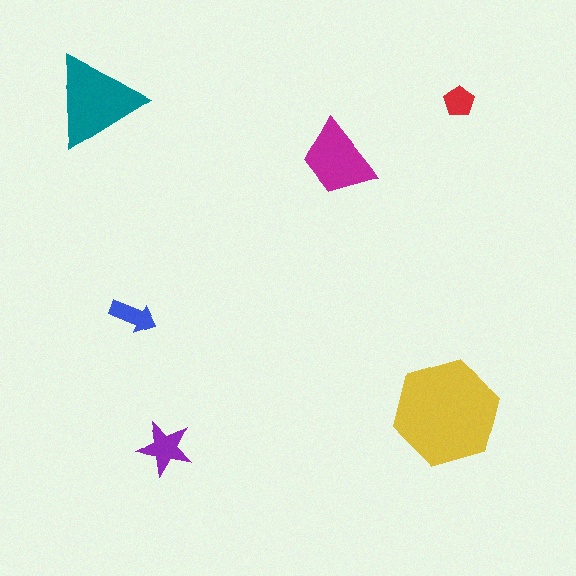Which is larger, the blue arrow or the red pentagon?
The blue arrow.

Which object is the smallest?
The red pentagon.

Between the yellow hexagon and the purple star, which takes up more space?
The yellow hexagon.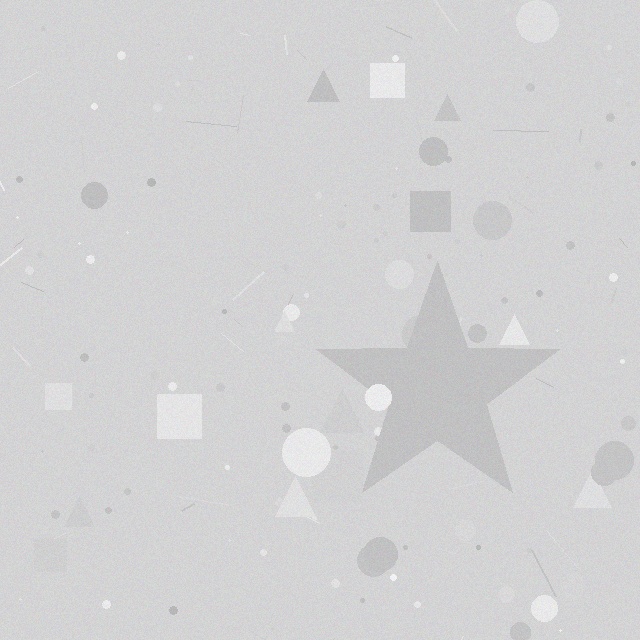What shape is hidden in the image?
A star is hidden in the image.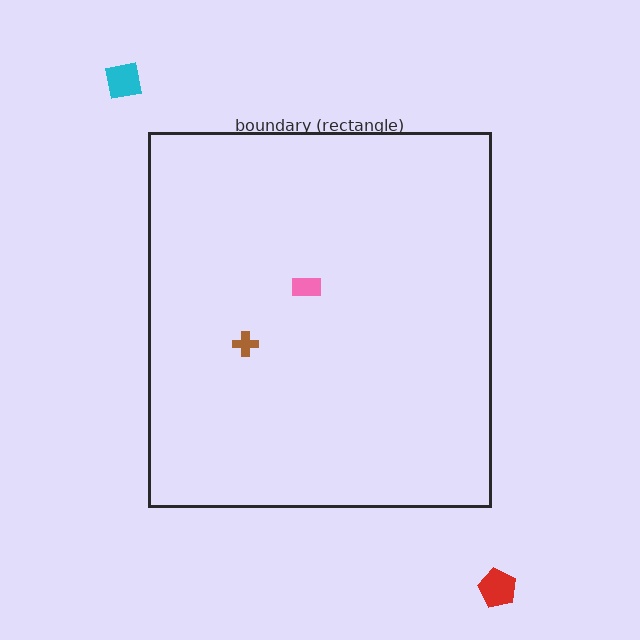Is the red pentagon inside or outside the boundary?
Outside.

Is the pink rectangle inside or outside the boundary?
Inside.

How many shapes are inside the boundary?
2 inside, 2 outside.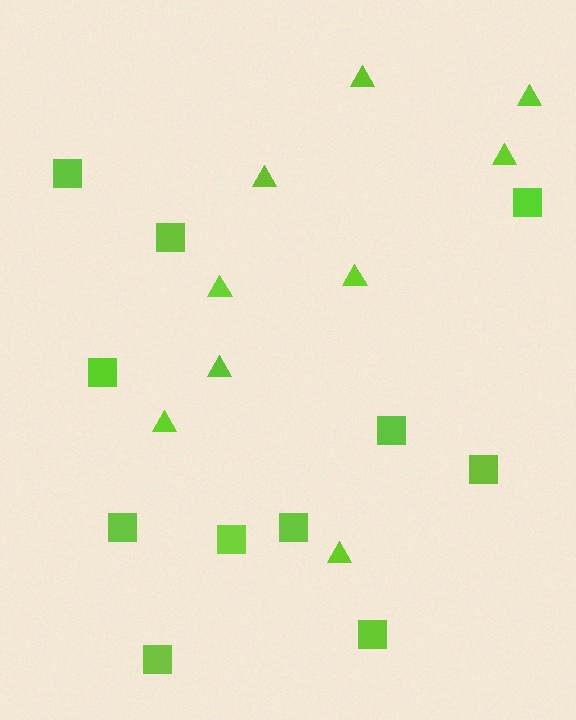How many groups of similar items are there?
There are 2 groups: one group of squares (11) and one group of triangles (9).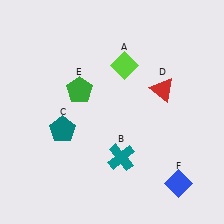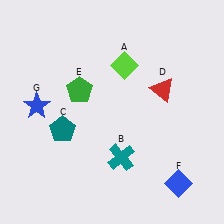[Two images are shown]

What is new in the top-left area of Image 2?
A blue star (G) was added in the top-left area of Image 2.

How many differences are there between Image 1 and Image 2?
There is 1 difference between the two images.